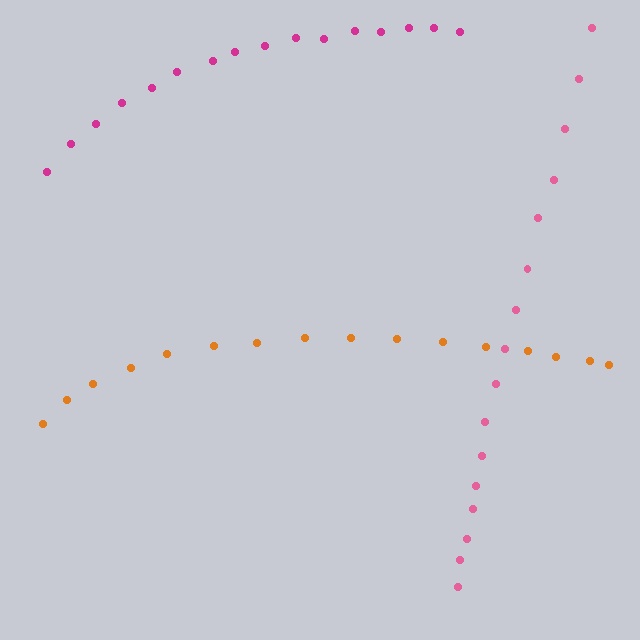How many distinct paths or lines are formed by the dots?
There are 3 distinct paths.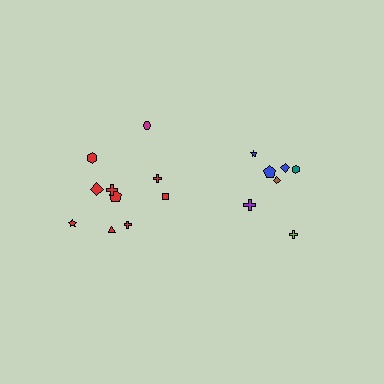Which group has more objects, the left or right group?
The left group.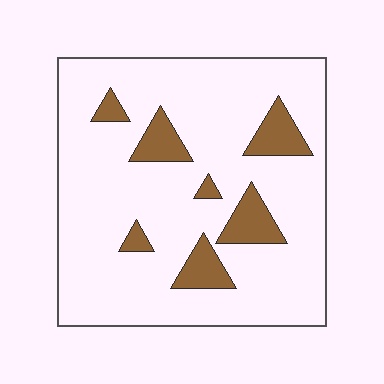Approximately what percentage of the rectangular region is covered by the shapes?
Approximately 15%.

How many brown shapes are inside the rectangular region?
7.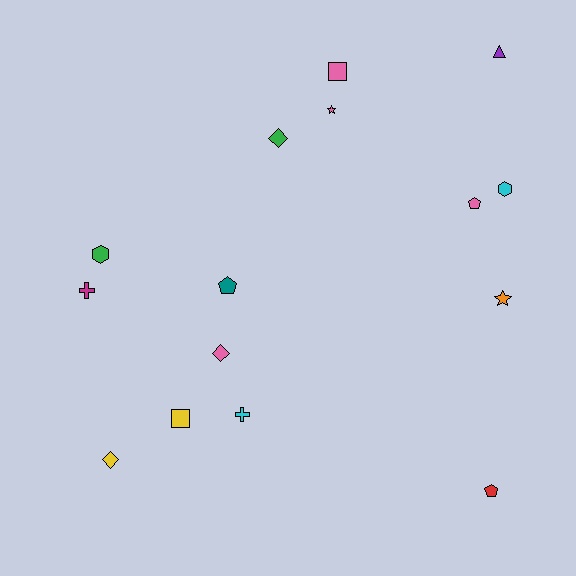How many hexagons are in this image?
There are 2 hexagons.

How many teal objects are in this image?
There is 1 teal object.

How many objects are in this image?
There are 15 objects.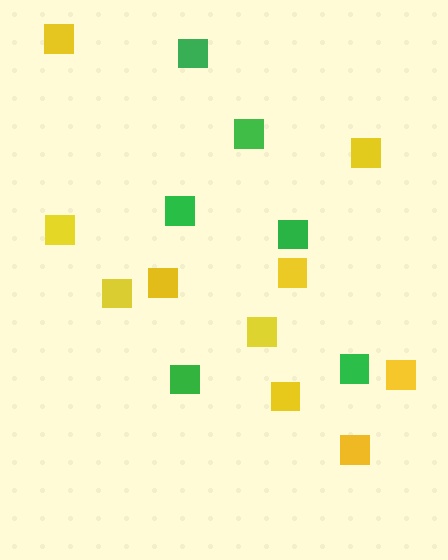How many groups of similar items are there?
There are 2 groups: one group of yellow squares (10) and one group of green squares (6).